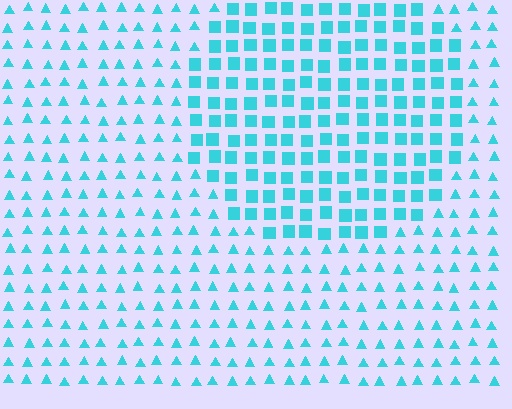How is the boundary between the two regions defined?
The boundary is defined by a change in element shape: squares inside vs. triangles outside. All elements share the same color and spacing.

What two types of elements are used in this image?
The image uses squares inside the circle region and triangles outside it.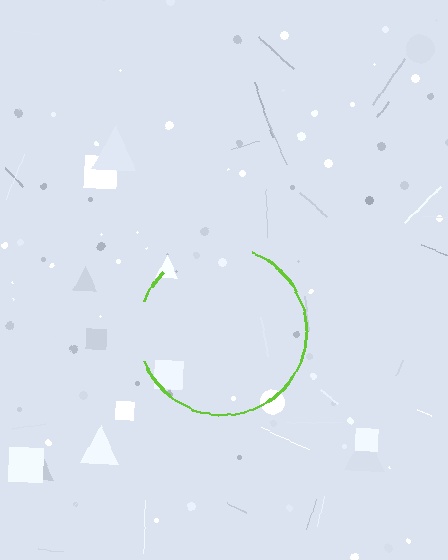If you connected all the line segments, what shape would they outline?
They would outline a circle.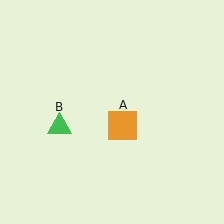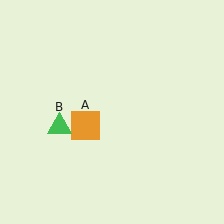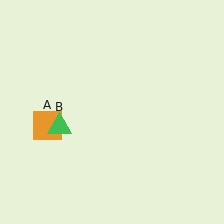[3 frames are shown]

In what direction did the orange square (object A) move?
The orange square (object A) moved left.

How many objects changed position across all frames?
1 object changed position: orange square (object A).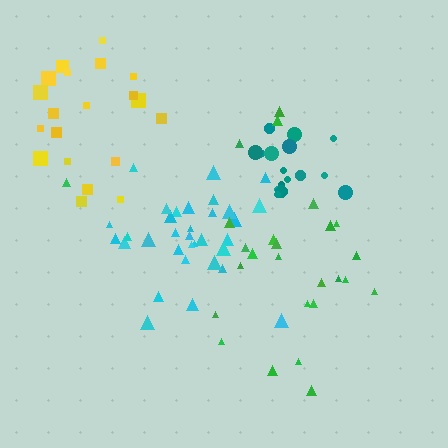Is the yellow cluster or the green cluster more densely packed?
Yellow.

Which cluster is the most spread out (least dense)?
Green.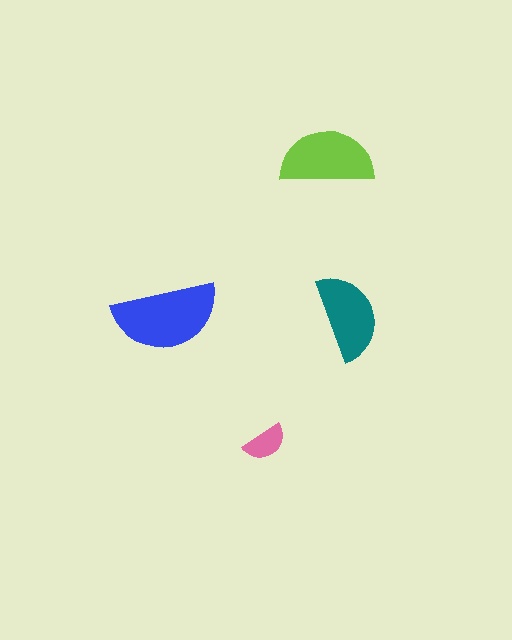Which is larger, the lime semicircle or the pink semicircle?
The lime one.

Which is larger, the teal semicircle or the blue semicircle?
The blue one.